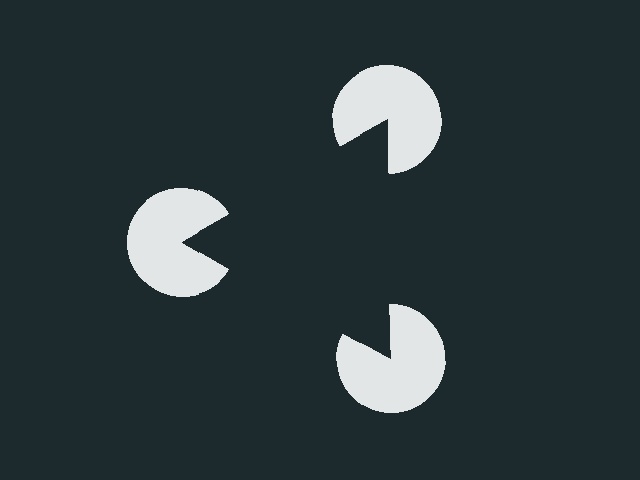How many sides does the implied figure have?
3 sides.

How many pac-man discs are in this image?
There are 3 — one at each vertex of the illusory triangle.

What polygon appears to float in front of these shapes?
An illusory triangle — its edges are inferred from the aligned wedge cuts in the pac-man discs, not physically drawn.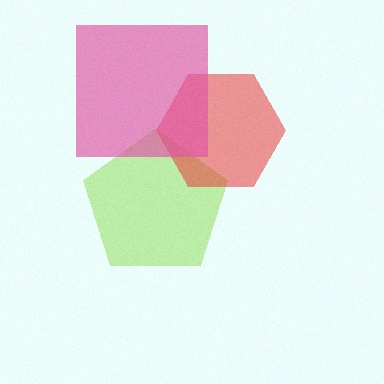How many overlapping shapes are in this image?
There are 3 overlapping shapes in the image.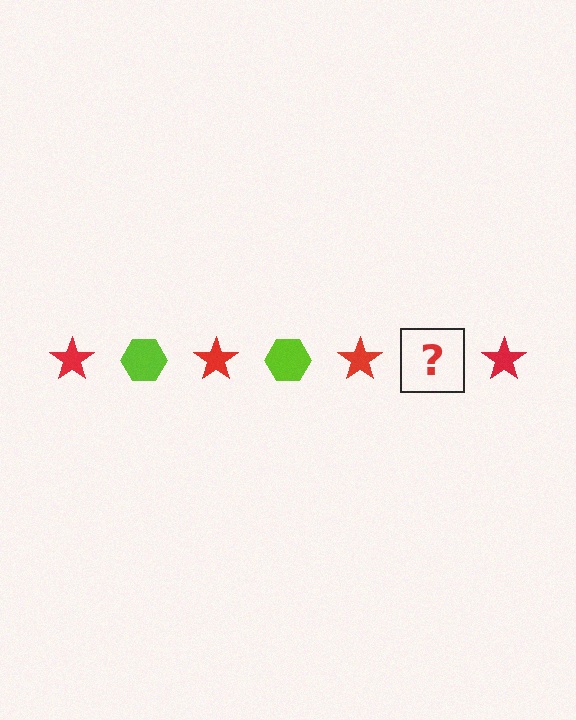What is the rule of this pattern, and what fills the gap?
The rule is that the pattern alternates between red star and lime hexagon. The gap should be filled with a lime hexagon.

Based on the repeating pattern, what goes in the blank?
The blank should be a lime hexagon.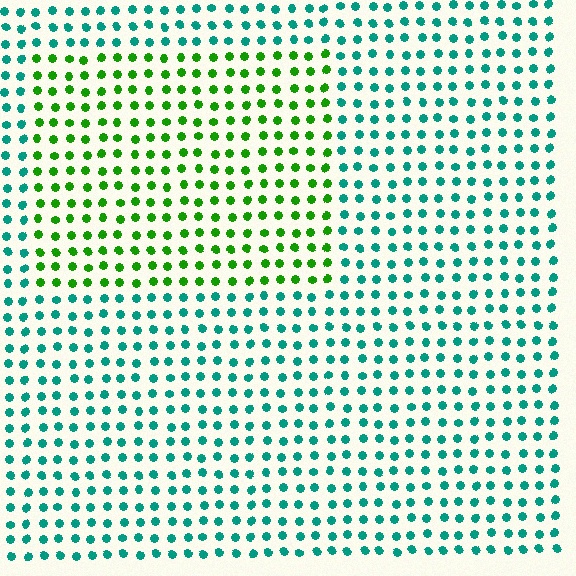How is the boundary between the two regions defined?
The boundary is defined purely by a slight shift in hue (about 57 degrees). Spacing, size, and orientation are identical on both sides.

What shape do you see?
I see a rectangle.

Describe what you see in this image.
The image is filled with small teal elements in a uniform arrangement. A rectangle-shaped region is visible where the elements are tinted to a slightly different hue, forming a subtle color boundary.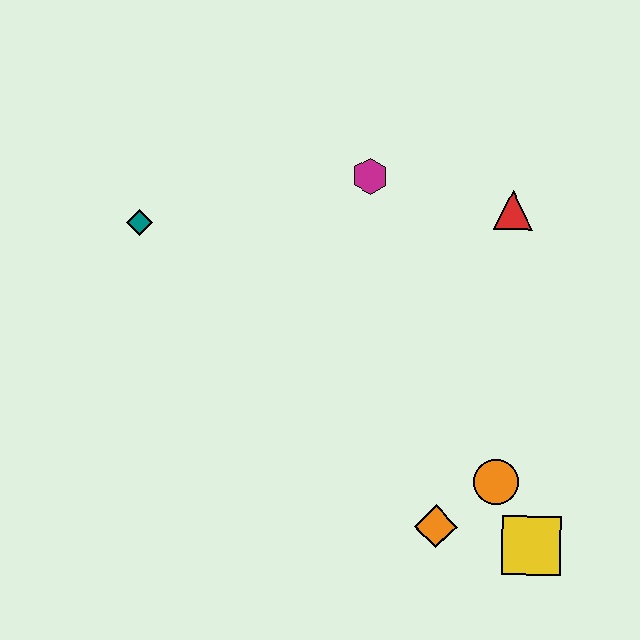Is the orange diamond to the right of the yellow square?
No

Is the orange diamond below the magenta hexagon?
Yes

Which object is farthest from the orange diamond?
The teal diamond is farthest from the orange diamond.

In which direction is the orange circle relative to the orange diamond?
The orange circle is to the right of the orange diamond.